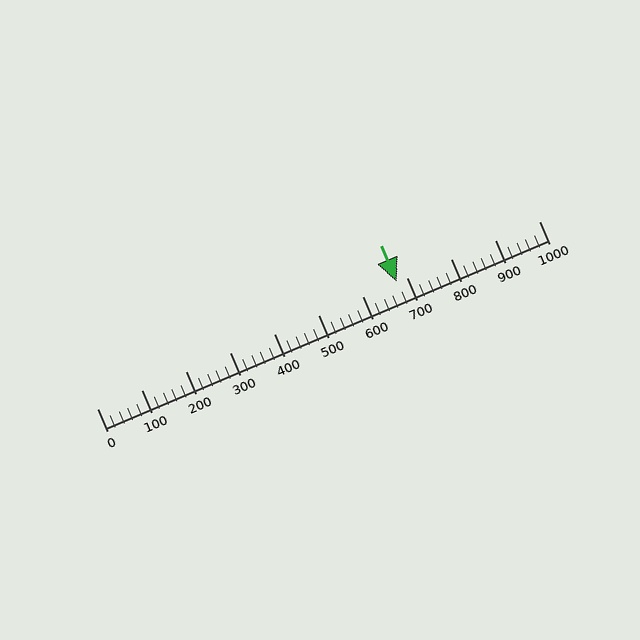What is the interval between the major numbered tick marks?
The major tick marks are spaced 100 units apart.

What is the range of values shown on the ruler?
The ruler shows values from 0 to 1000.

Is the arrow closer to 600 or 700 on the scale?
The arrow is closer to 700.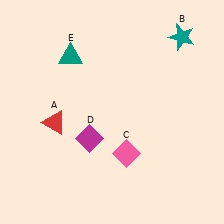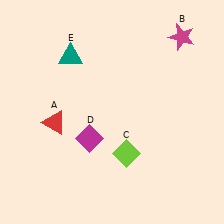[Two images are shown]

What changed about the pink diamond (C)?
In Image 1, C is pink. In Image 2, it changed to lime.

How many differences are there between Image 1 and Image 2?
There are 2 differences between the two images.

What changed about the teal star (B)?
In Image 1, B is teal. In Image 2, it changed to magenta.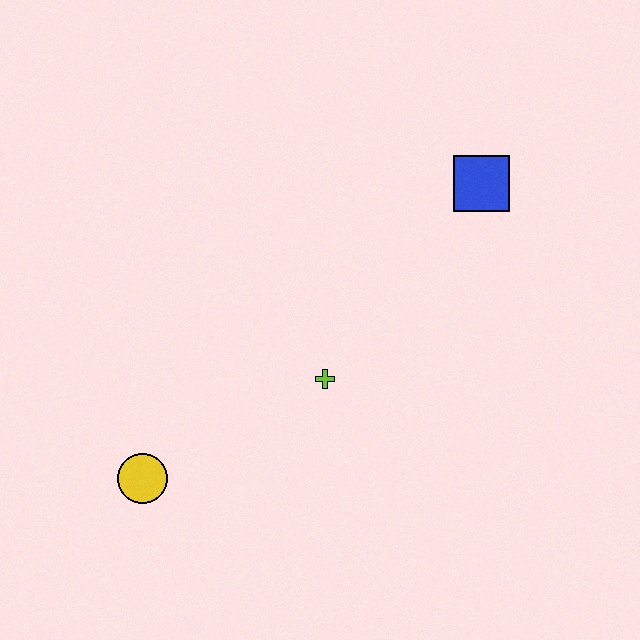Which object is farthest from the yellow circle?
The blue square is farthest from the yellow circle.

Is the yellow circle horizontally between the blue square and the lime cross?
No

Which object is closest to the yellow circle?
The lime cross is closest to the yellow circle.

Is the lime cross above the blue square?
No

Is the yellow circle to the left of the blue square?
Yes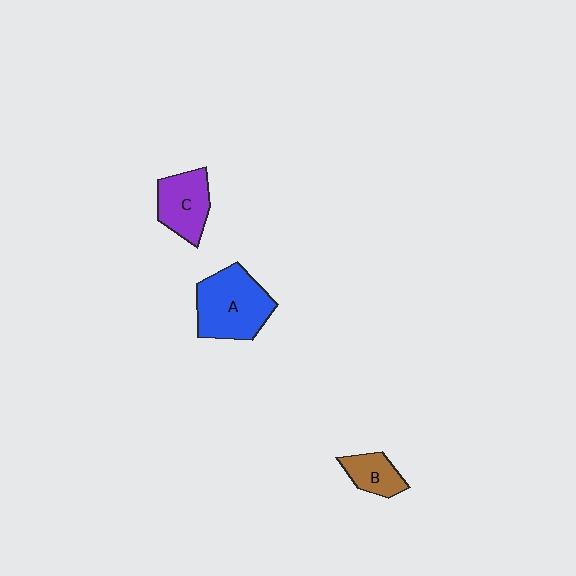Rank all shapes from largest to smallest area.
From largest to smallest: A (blue), C (purple), B (brown).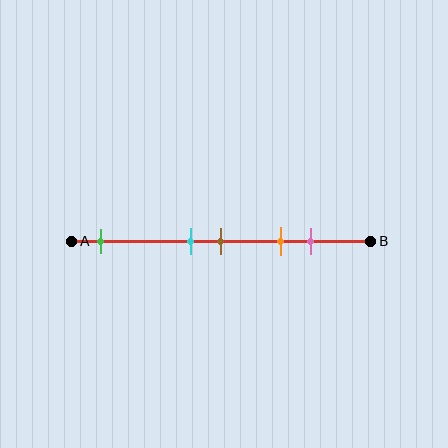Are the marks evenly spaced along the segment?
No, the marks are not evenly spaced.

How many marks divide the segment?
There are 5 marks dividing the segment.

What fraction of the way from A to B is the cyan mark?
The cyan mark is approximately 40% (0.4) of the way from A to B.